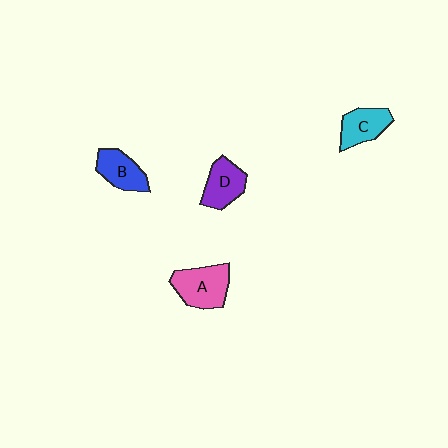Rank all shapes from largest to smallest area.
From largest to smallest: A (pink), D (purple), C (cyan), B (blue).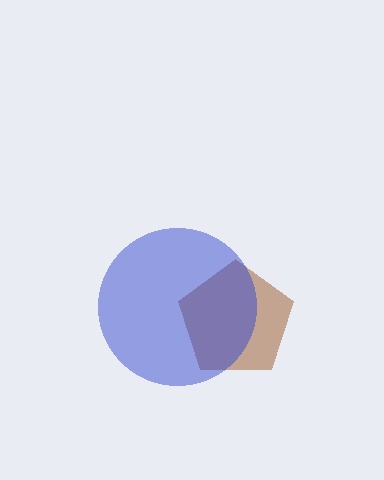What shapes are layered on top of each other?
The layered shapes are: a brown pentagon, a blue circle.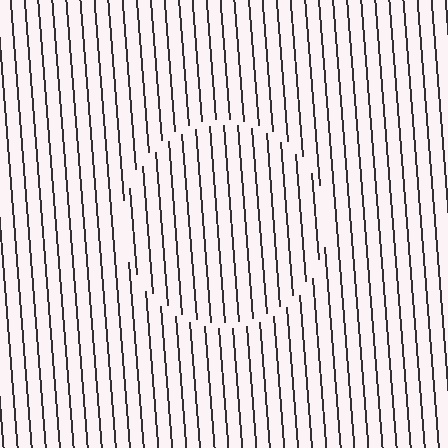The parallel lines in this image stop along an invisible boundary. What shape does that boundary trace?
An illusory circle. The interior of the shape contains the same grating, shifted by half a period — the contour is defined by the phase discontinuity where line-ends from the inner and outer gratings abut.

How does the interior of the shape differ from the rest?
The interior of the shape contains the same grating, shifted by half a period — the contour is defined by the phase discontinuity where line-ends from the inner and outer gratings abut.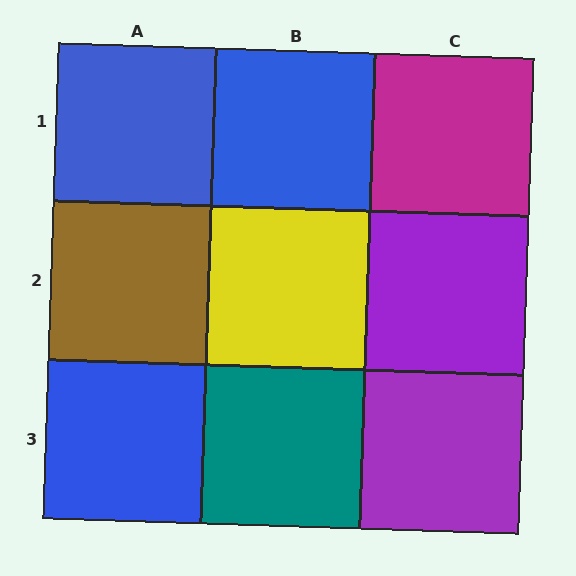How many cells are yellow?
1 cell is yellow.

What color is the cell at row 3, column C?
Purple.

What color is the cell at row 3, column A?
Blue.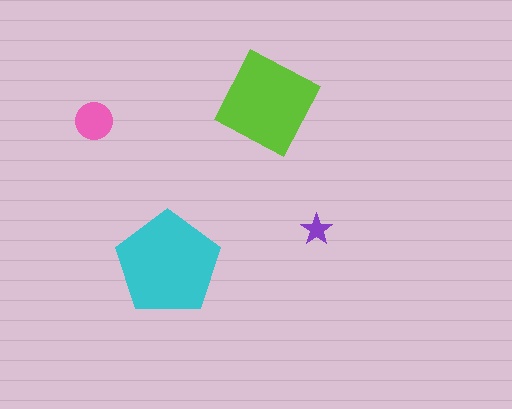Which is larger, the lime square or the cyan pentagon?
The cyan pentagon.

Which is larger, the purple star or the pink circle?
The pink circle.